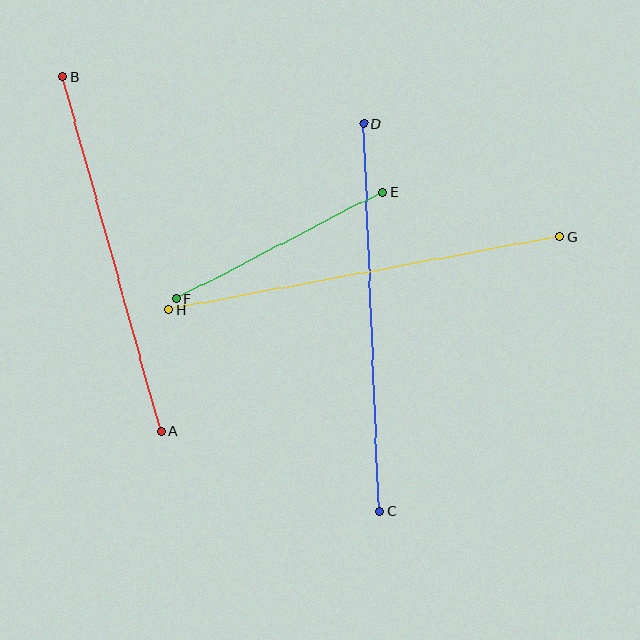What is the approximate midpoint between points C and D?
The midpoint is at approximately (372, 317) pixels.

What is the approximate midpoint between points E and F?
The midpoint is at approximately (280, 245) pixels.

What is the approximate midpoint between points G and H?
The midpoint is at approximately (364, 273) pixels.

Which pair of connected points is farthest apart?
Points G and H are farthest apart.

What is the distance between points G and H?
The distance is approximately 398 pixels.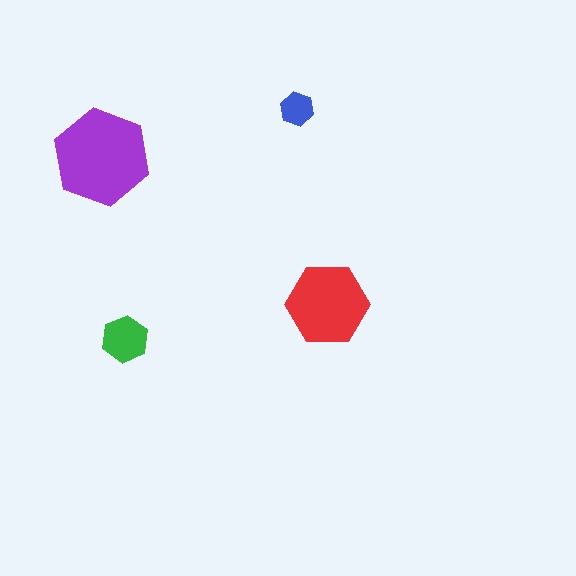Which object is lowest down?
The green hexagon is bottommost.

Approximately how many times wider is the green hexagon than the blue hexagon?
About 1.5 times wider.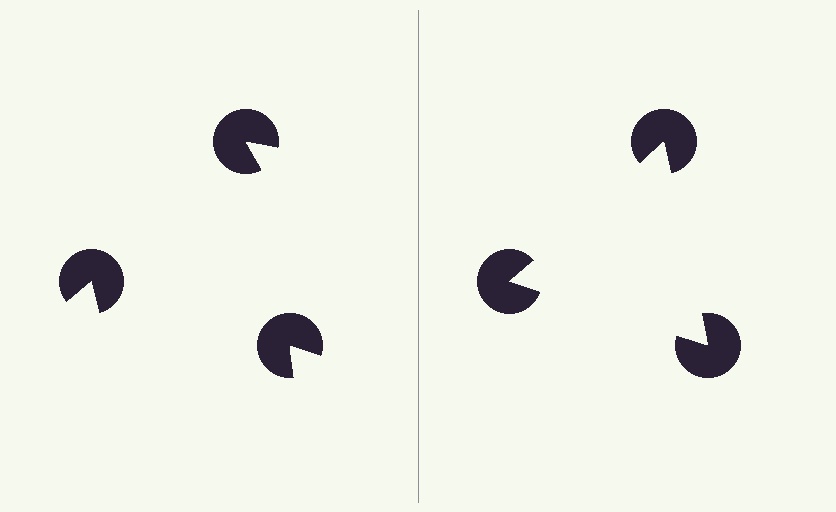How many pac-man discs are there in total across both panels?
6 — 3 on each side.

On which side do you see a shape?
An illusory triangle appears on the right side. On the left side the wedge cuts are rotated, so no coherent shape forms.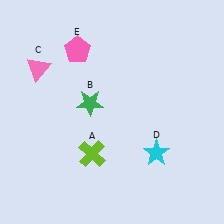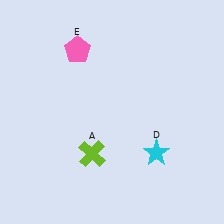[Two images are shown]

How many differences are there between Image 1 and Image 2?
There are 2 differences between the two images.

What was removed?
The green star (B), the pink triangle (C) were removed in Image 2.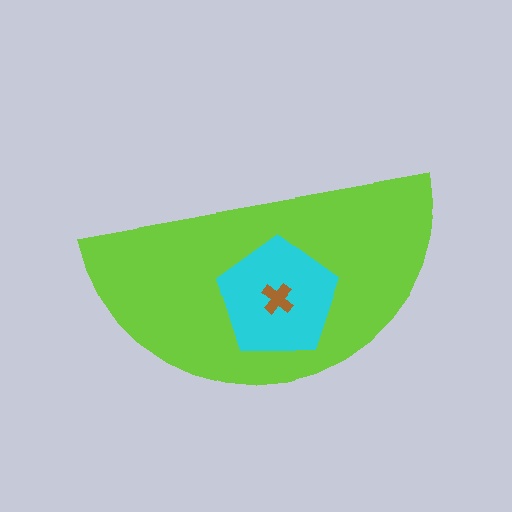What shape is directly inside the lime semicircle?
The cyan pentagon.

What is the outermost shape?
The lime semicircle.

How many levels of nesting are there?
3.